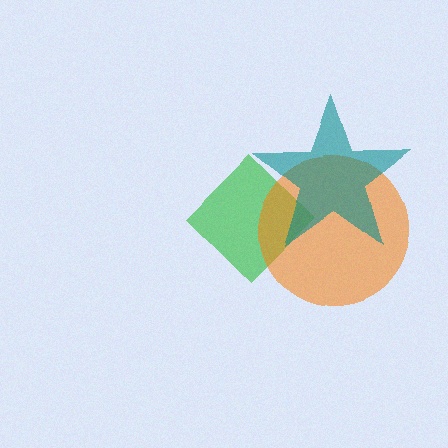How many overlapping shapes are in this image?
There are 3 overlapping shapes in the image.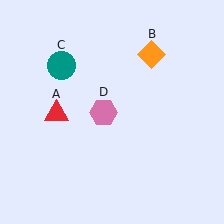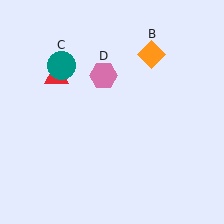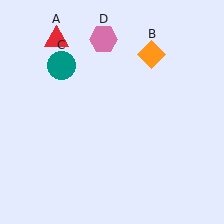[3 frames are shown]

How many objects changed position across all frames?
2 objects changed position: red triangle (object A), pink hexagon (object D).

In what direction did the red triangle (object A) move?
The red triangle (object A) moved up.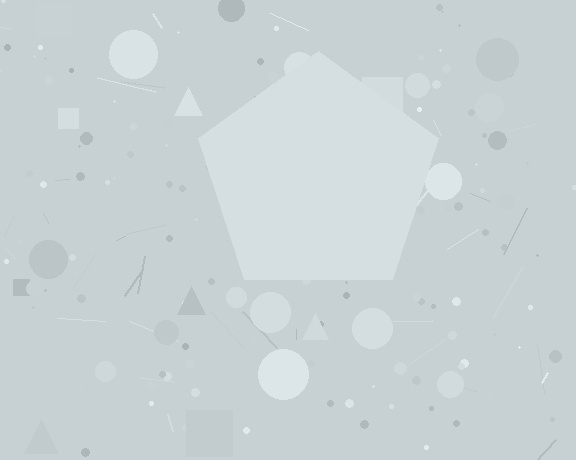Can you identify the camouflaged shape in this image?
The camouflaged shape is a pentagon.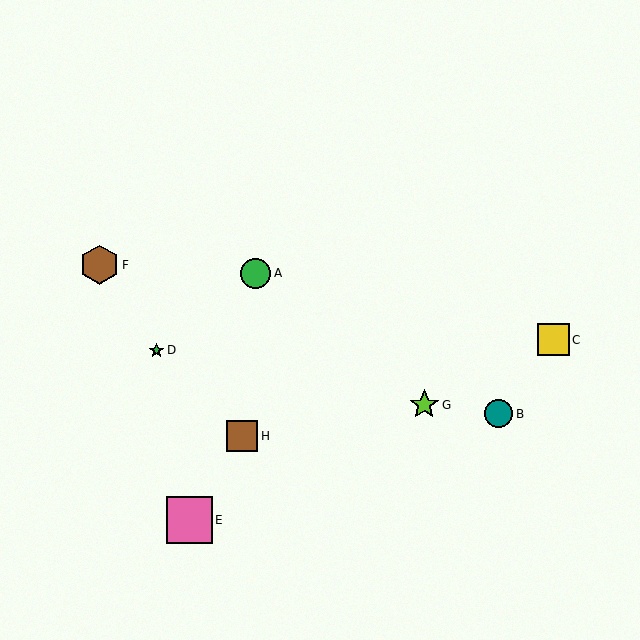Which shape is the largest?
The pink square (labeled E) is the largest.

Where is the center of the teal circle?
The center of the teal circle is at (498, 414).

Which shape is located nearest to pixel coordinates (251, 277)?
The green circle (labeled A) at (256, 273) is nearest to that location.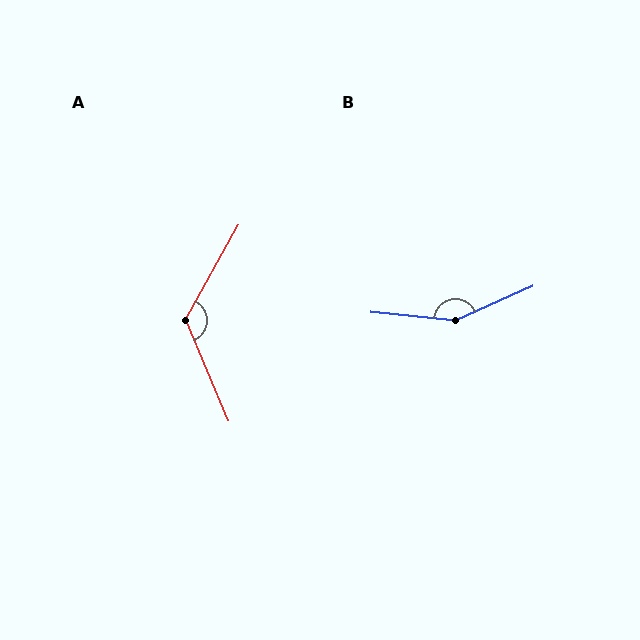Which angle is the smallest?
A, at approximately 128 degrees.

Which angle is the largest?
B, at approximately 150 degrees.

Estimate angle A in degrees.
Approximately 128 degrees.